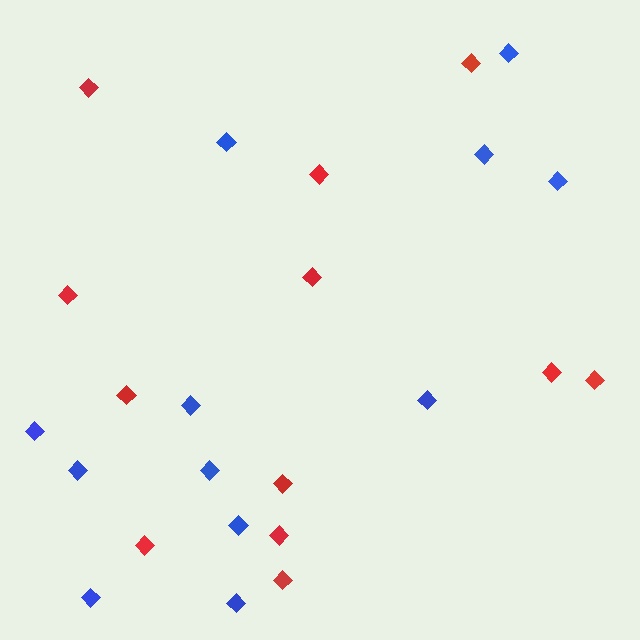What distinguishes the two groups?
There are 2 groups: one group of red diamonds (12) and one group of blue diamonds (12).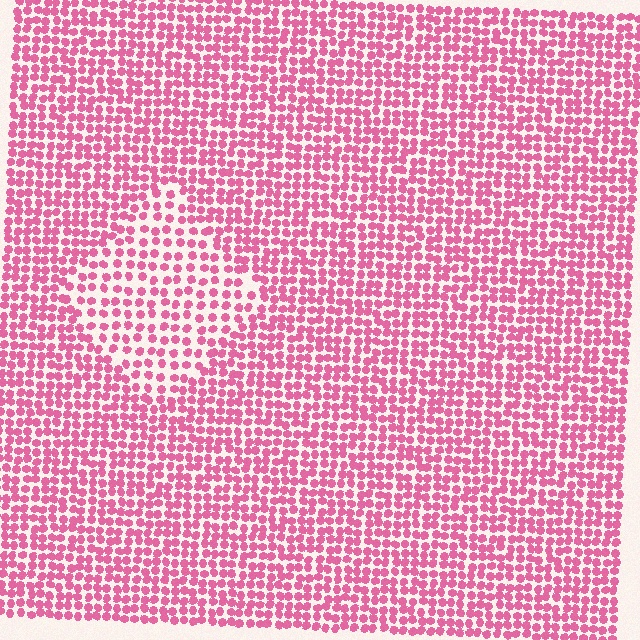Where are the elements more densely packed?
The elements are more densely packed outside the diamond boundary.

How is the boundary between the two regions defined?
The boundary is defined by a change in element density (approximately 1.6x ratio). All elements are the same color, size, and shape.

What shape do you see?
I see a diamond.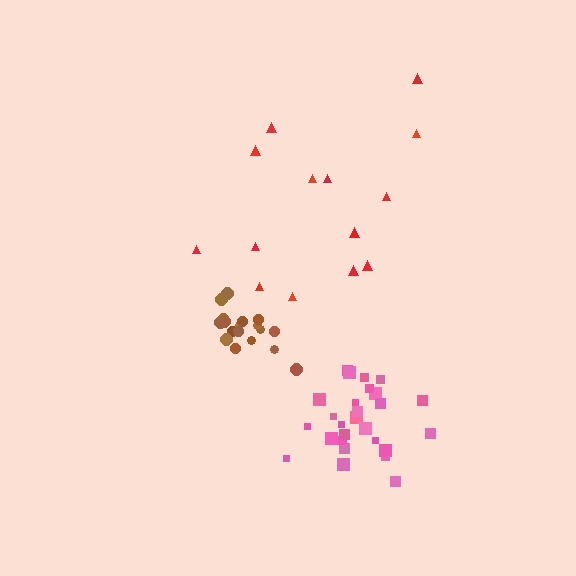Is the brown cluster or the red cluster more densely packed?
Brown.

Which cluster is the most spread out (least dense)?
Red.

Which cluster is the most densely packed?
Pink.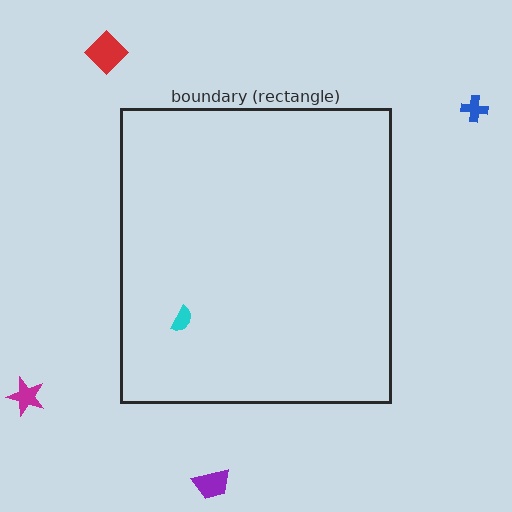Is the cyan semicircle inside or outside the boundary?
Inside.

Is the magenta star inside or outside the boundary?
Outside.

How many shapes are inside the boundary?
1 inside, 4 outside.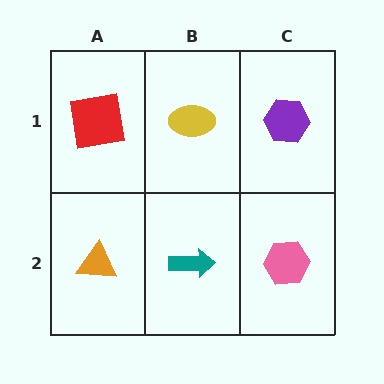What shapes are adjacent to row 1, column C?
A pink hexagon (row 2, column C), a yellow ellipse (row 1, column B).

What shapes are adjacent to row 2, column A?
A red square (row 1, column A), a teal arrow (row 2, column B).